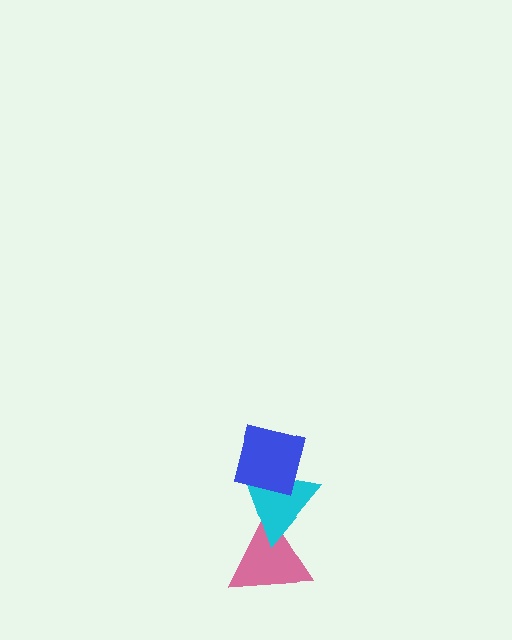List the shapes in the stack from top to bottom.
From top to bottom: the blue square, the cyan triangle, the pink triangle.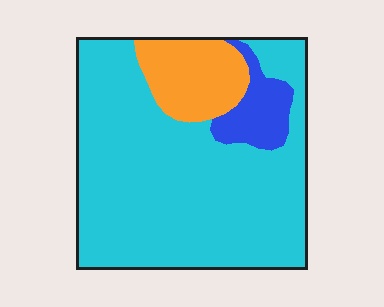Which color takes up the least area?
Blue, at roughly 10%.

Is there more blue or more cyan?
Cyan.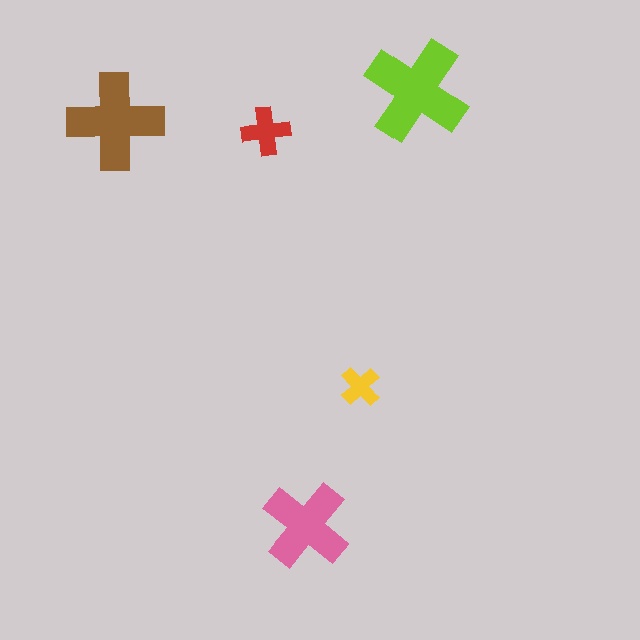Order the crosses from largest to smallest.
the lime one, the brown one, the pink one, the red one, the yellow one.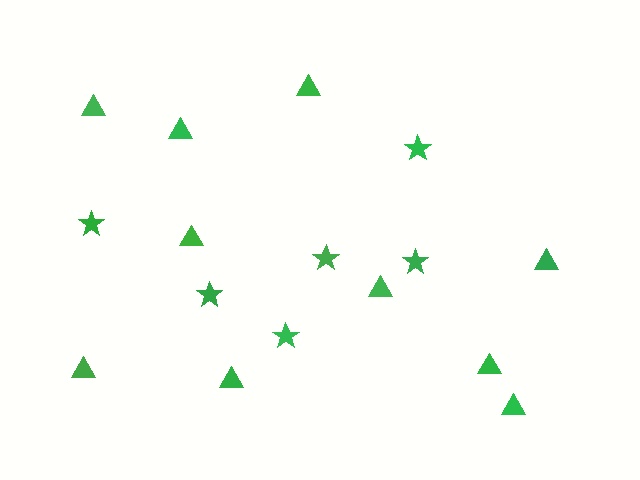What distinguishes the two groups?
There are 2 groups: one group of triangles (10) and one group of stars (6).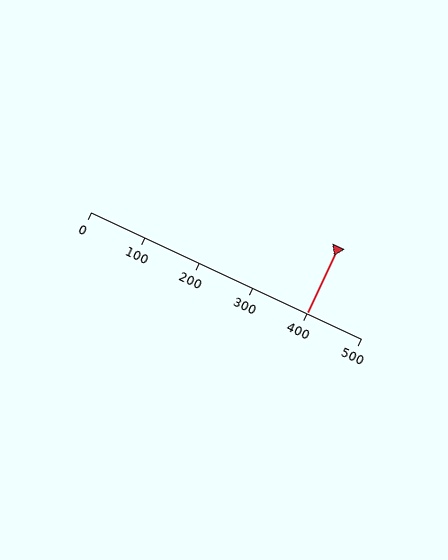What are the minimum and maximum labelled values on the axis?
The axis runs from 0 to 500.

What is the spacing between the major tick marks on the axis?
The major ticks are spaced 100 apart.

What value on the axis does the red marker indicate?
The marker indicates approximately 400.